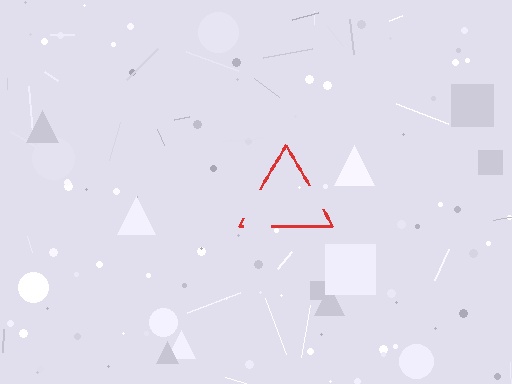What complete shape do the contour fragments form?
The contour fragments form a triangle.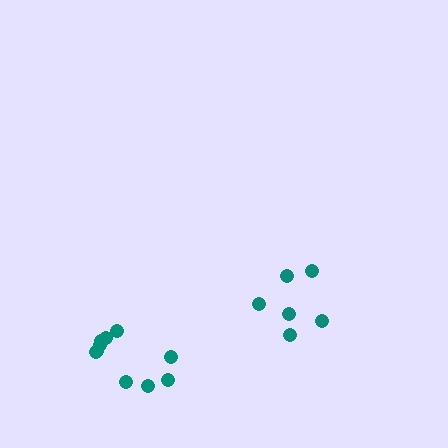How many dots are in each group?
Group 1: 10 dots, Group 2: 6 dots (16 total).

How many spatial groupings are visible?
There are 2 spatial groupings.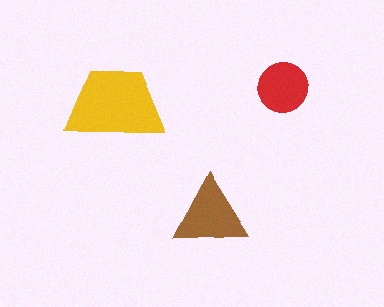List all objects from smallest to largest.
The red circle, the brown triangle, the yellow trapezoid.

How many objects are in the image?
There are 3 objects in the image.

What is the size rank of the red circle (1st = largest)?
3rd.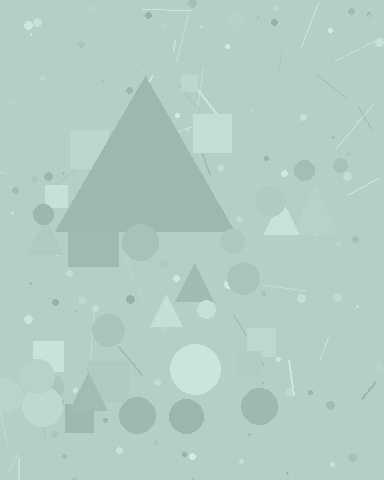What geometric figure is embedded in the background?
A triangle is embedded in the background.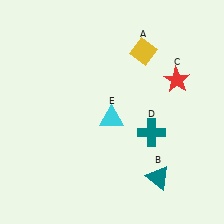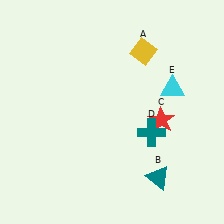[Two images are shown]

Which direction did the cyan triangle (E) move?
The cyan triangle (E) moved right.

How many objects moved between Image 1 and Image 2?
2 objects moved between the two images.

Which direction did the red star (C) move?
The red star (C) moved down.